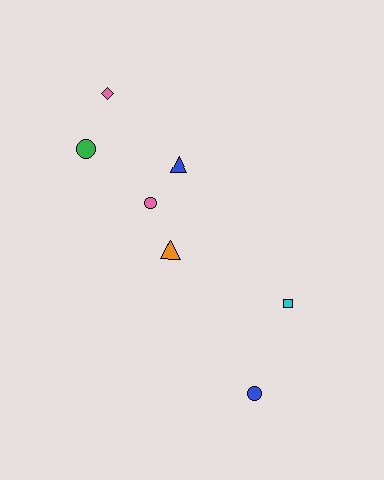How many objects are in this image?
There are 7 objects.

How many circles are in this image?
There are 3 circles.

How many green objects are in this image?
There is 1 green object.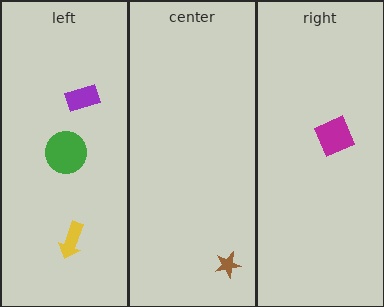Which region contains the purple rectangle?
The left region.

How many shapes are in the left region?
3.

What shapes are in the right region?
The magenta diamond.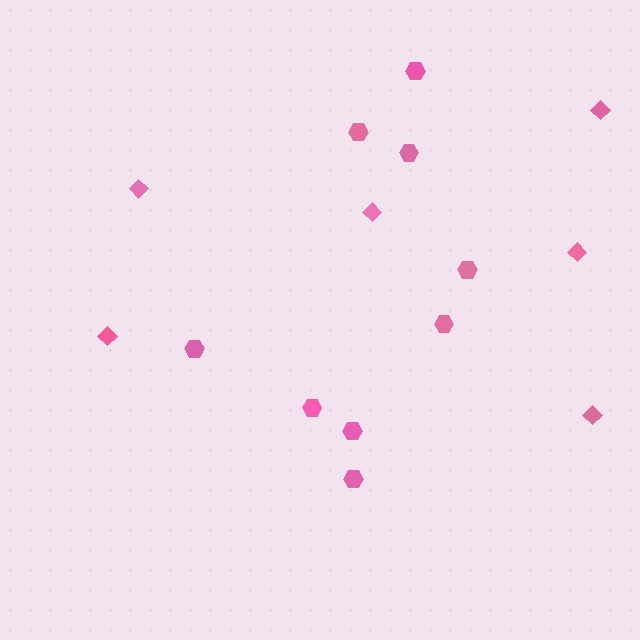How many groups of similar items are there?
There are 2 groups: one group of diamonds (6) and one group of hexagons (9).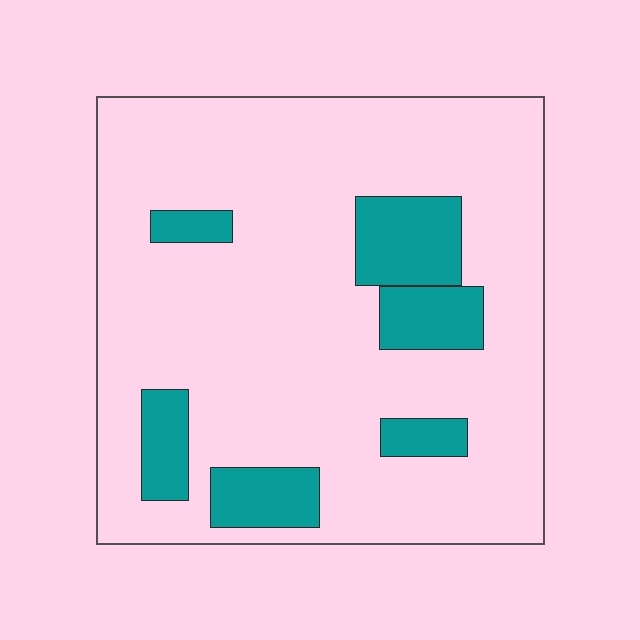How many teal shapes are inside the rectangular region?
6.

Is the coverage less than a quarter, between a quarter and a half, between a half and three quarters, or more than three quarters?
Less than a quarter.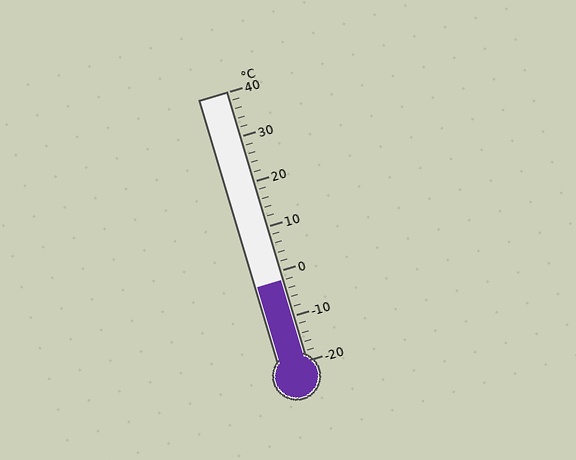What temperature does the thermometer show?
The thermometer shows approximately -2°C.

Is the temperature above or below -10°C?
The temperature is above -10°C.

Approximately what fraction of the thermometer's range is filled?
The thermometer is filled to approximately 30% of its range.